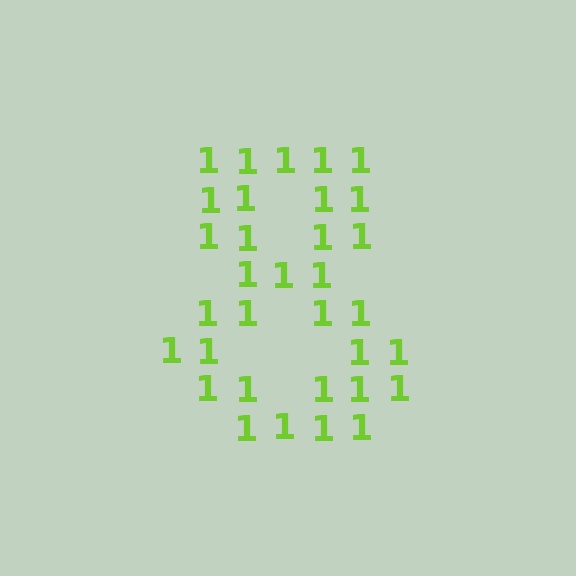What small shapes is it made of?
It is made of small digit 1's.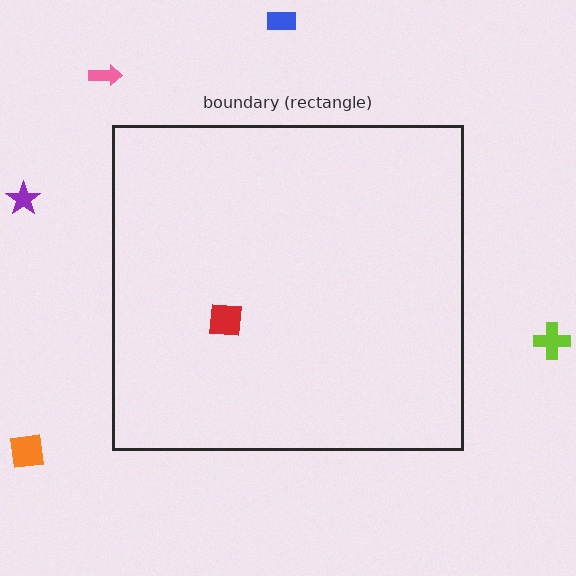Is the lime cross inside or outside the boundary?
Outside.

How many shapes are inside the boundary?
1 inside, 5 outside.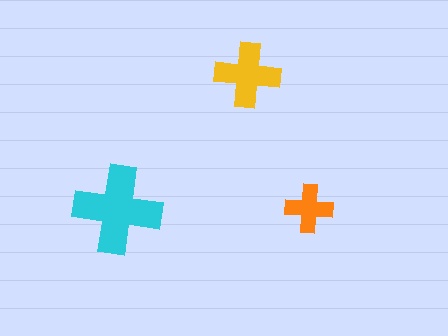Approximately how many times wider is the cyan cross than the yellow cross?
About 1.5 times wider.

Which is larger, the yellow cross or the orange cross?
The yellow one.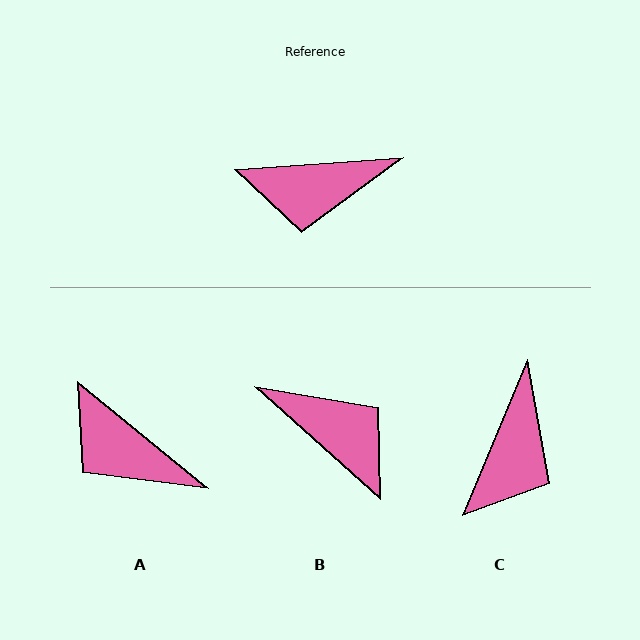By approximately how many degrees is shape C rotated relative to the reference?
Approximately 64 degrees counter-clockwise.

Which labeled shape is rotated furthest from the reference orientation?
B, about 134 degrees away.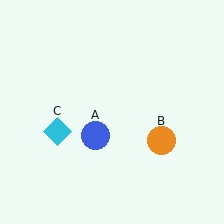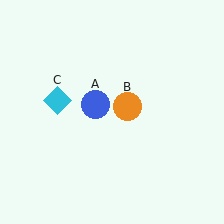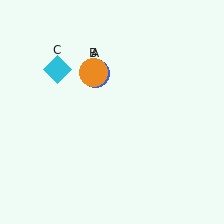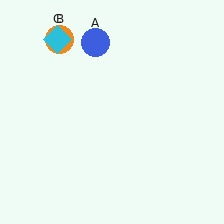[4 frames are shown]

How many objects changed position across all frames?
3 objects changed position: blue circle (object A), orange circle (object B), cyan diamond (object C).